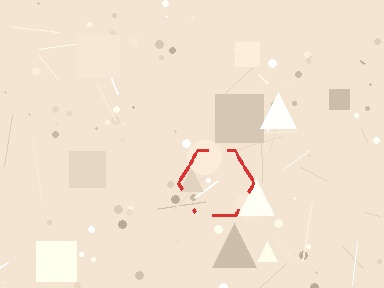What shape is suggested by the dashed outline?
The dashed outline suggests a hexagon.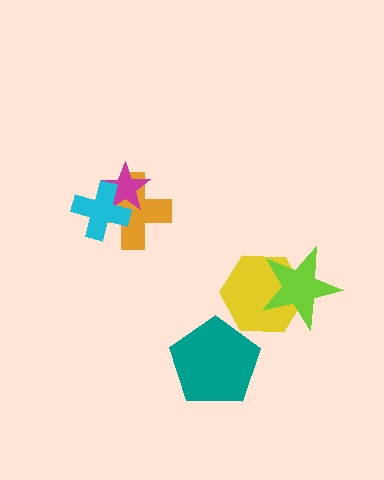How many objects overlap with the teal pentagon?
0 objects overlap with the teal pentagon.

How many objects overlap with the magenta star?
2 objects overlap with the magenta star.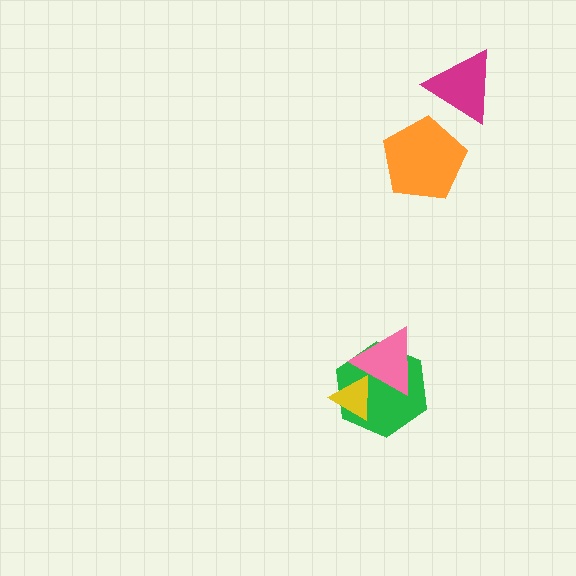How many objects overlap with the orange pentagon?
0 objects overlap with the orange pentagon.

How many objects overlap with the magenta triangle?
0 objects overlap with the magenta triangle.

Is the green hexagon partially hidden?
Yes, it is partially covered by another shape.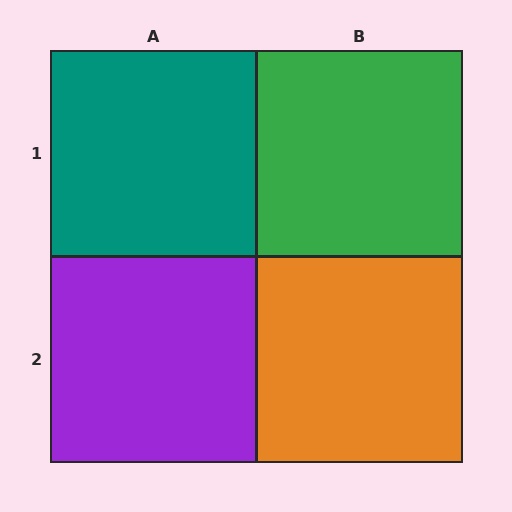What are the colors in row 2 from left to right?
Purple, orange.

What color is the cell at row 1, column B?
Green.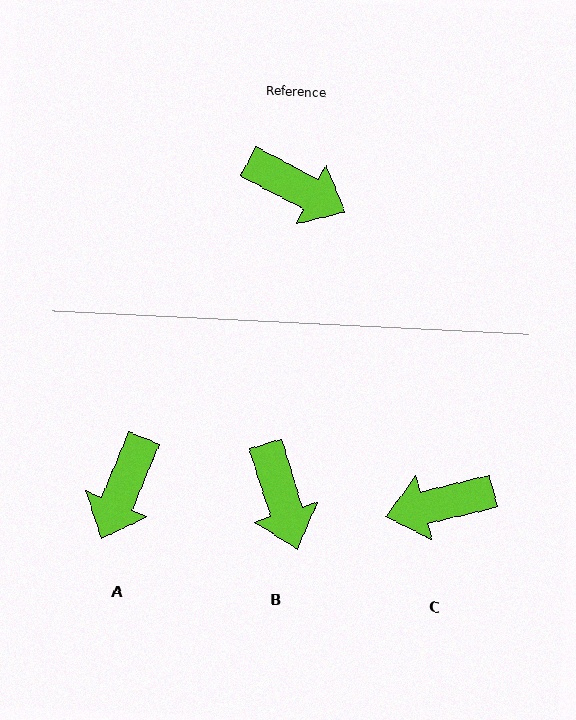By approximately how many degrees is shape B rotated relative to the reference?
Approximately 45 degrees clockwise.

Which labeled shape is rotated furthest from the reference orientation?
C, about 139 degrees away.